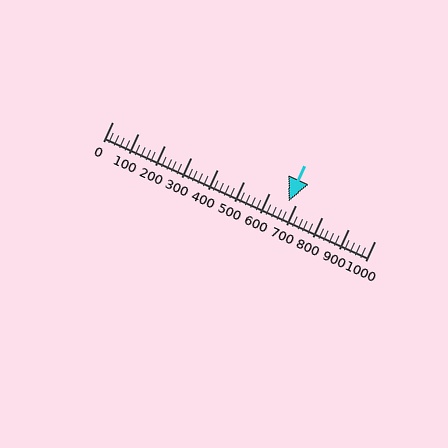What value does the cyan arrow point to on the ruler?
The cyan arrow points to approximately 673.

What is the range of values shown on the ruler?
The ruler shows values from 0 to 1000.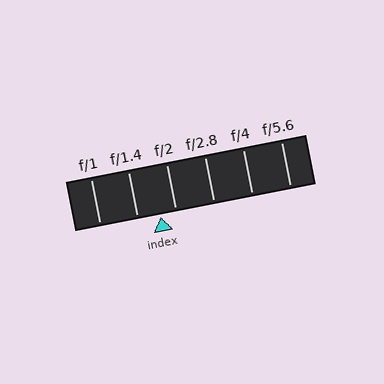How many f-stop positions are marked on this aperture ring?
There are 6 f-stop positions marked.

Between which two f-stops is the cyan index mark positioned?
The index mark is between f/1.4 and f/2.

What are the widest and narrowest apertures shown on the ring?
The widest aperture shown is f/1 and the narrowest is f/5.6.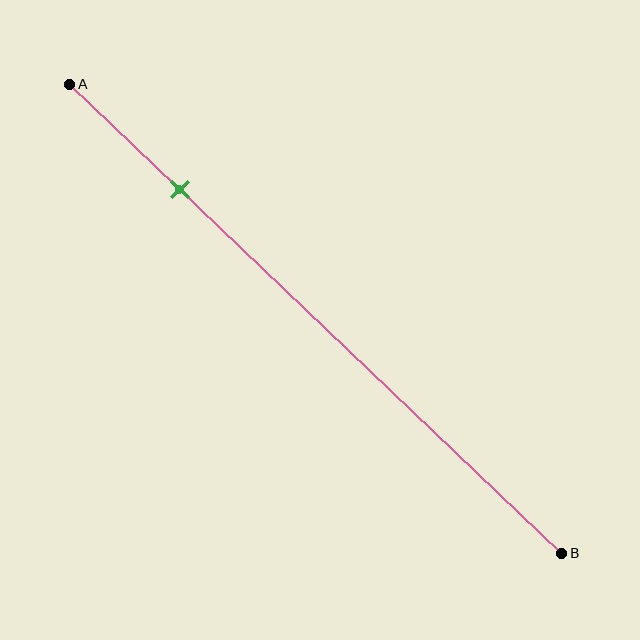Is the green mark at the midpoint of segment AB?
No, the mark is at about 20% from A, not at the 50% midpoint.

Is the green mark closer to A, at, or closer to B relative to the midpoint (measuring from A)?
The green mark is closer to point A than the midpoint of segment AB.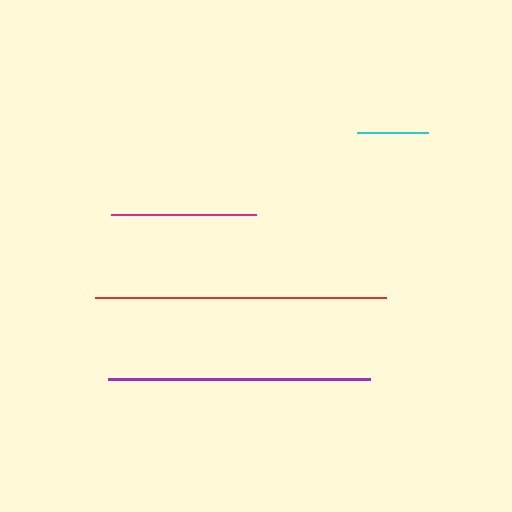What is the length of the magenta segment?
The magenta segment is approximately 144 pixels long.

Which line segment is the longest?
The red line is the longest at approximately 291 pixels.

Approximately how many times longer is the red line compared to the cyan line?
The red line is approximately 4.1 times the length of the cyan line.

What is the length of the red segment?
The red segment is approximately 291 pixels long.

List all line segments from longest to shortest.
From longest to shortest: red, purple, magenta, cyan.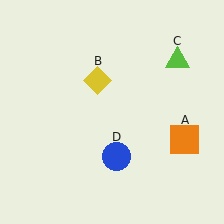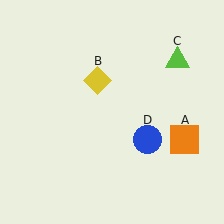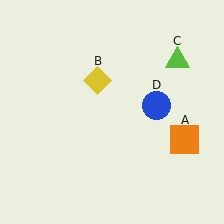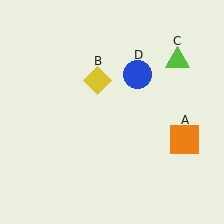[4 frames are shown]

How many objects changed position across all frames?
1 object changed position: blue circle (object D).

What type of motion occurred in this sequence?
The blue circle (object D) rotated counterclockwise around the center of the scene.